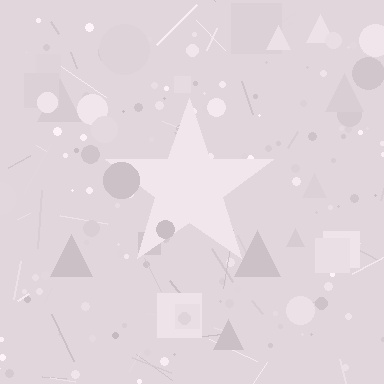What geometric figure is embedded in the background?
A star is embedded in the background.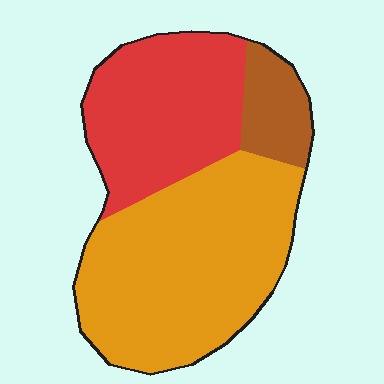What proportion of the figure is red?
Red takes up about one third (1/3) of the figure.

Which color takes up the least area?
Brown, at roughly 10%.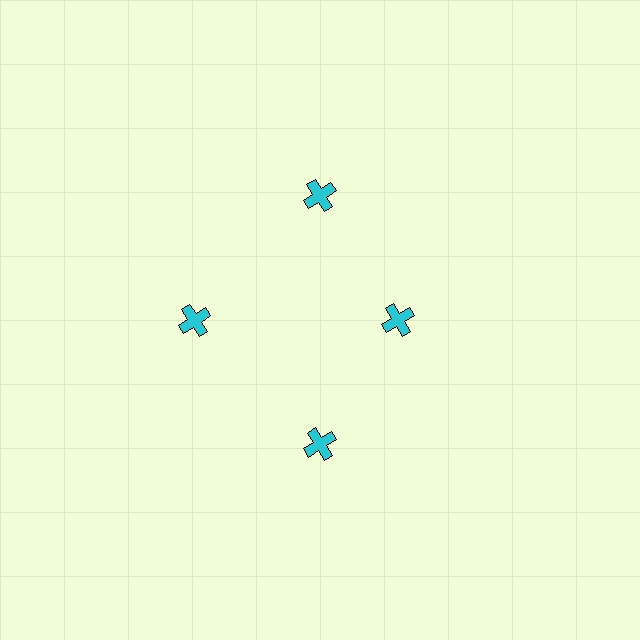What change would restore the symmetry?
The symmetry would be restored by moving it outward, back onto the ring so that all 4 crosses sit at equal angles and equal distance from the center.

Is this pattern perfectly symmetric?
No. The 4 cyan crosses are arranged in a ring, but one element near the 3 o'clock position is pulled inward toward the center, breaking the 4-fold rotational symmetry.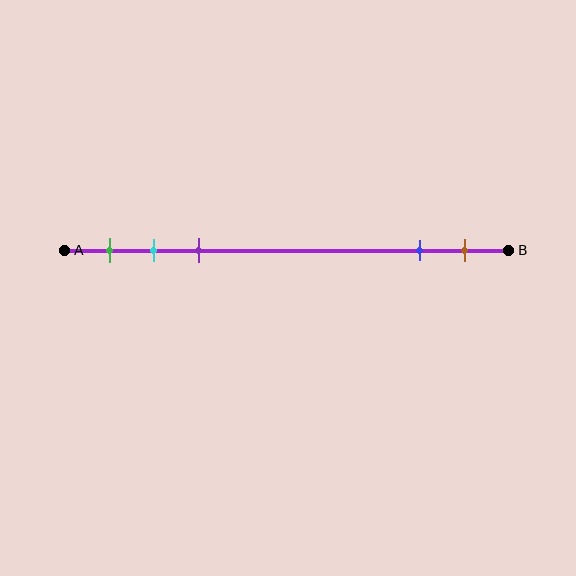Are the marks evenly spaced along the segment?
No, the marks are not evenly spaced.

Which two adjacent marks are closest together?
The cyan and purple marks are the closest adjacent pair.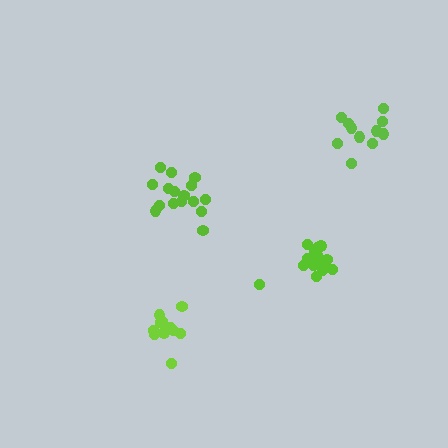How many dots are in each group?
Group 1: 11 dots, Group 2: 11 dots, Group 3: 16 dots, Group 4: 15 dots (53 total).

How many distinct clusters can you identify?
There are 4 distinct clusters.